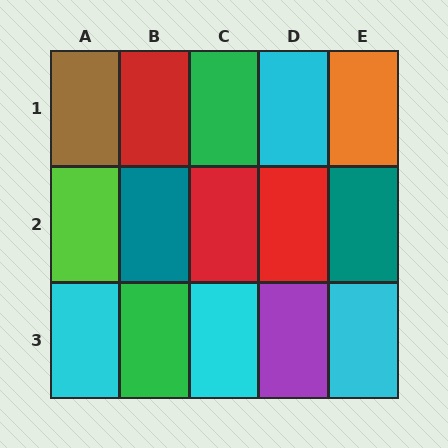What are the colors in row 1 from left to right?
Brown, red, green, cyan, orange.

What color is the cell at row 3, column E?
Cyan.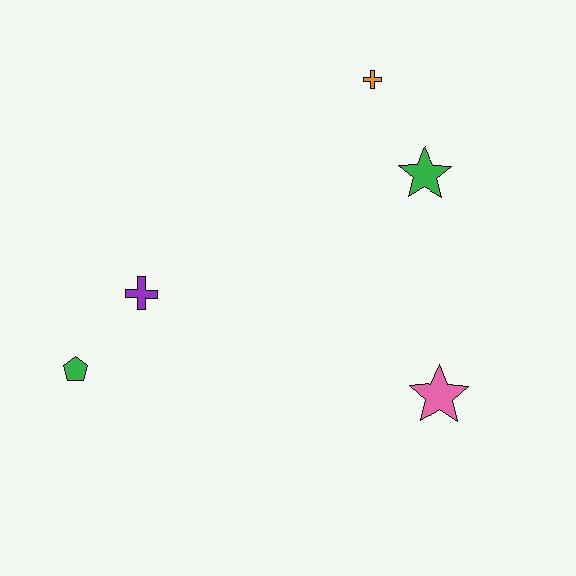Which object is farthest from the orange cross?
The green pentagon is farthest from the orange cross.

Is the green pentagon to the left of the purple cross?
Yes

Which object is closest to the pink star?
The green star is closest to the pink star.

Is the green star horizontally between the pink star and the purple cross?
Yes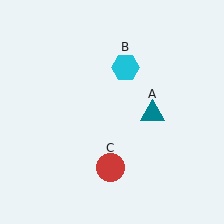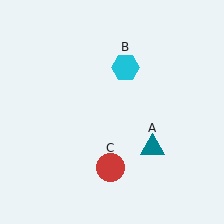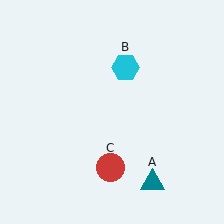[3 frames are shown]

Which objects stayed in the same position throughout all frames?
Cyan hexagon (object B) and red circle (object C) remained stationary.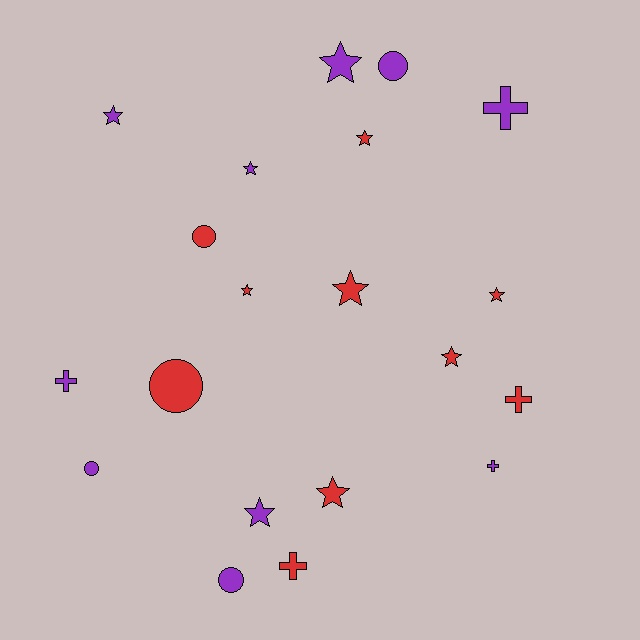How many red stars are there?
There are 6 red stars.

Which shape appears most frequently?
Star, with 10 objects.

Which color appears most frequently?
Red, with 10 objects.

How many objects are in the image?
There are 20 objects.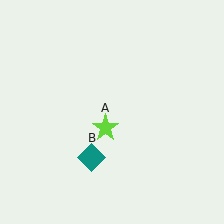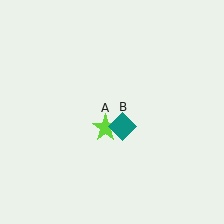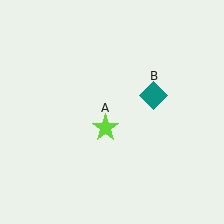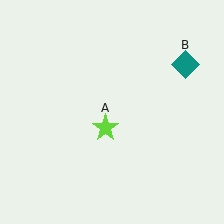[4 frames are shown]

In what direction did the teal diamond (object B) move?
The teal diamond (object B) moved up and to the right.